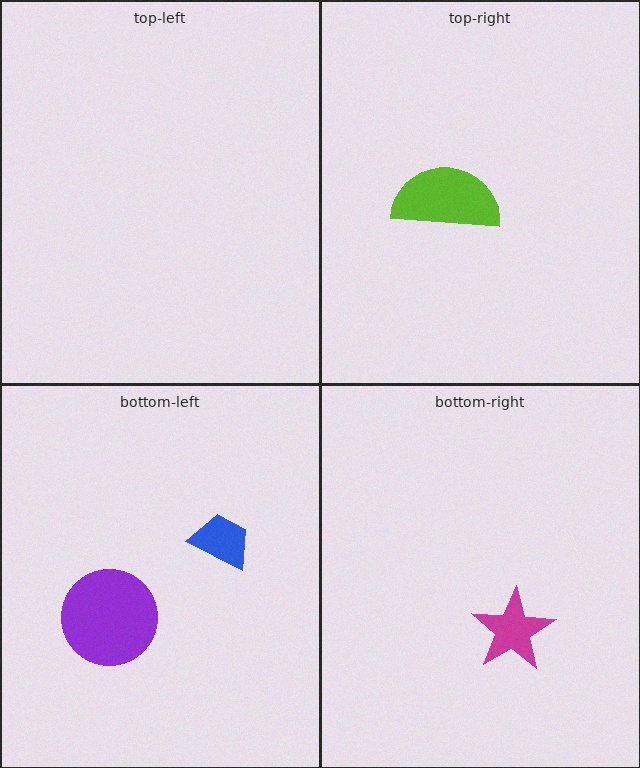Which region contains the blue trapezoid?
The bottom-left region.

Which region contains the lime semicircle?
The top-right region.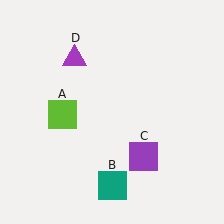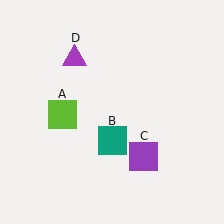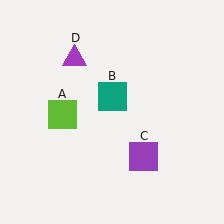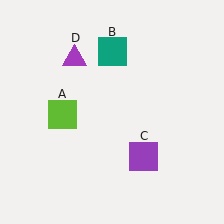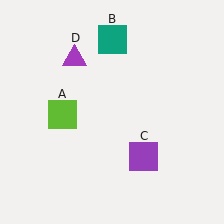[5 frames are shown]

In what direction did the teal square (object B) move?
The teal square (object B) moved up.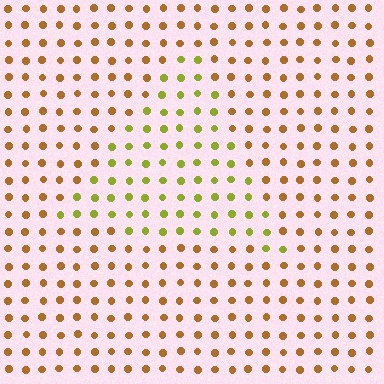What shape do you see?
I see a triangle.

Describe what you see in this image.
The image is filled with small brown elements in a uniform arrangement. A triangle-shaped region is visible where the elements are tinted to a slightly different hue, forming a subtle color boundary.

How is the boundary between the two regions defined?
The boundary is defined purely by a slight shift in hue (about 43 degrees). Spacing, size, and orientation are identical on both sides.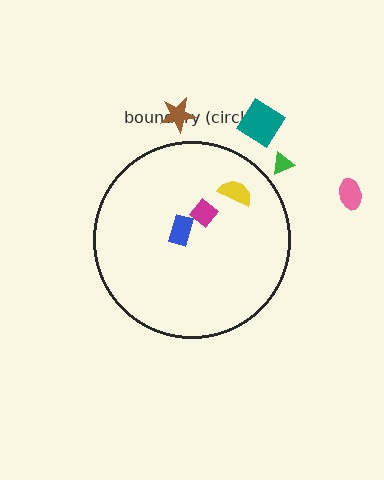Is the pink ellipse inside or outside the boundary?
Outside.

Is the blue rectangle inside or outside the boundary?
Inside.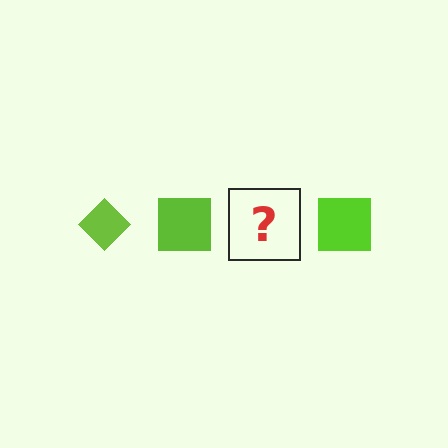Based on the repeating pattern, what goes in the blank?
The blank should be a lime diamond.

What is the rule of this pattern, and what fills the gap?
The rule is that the pattern cycles through diamond, square shapes in lime. The gap should be filled with a lime diamond.